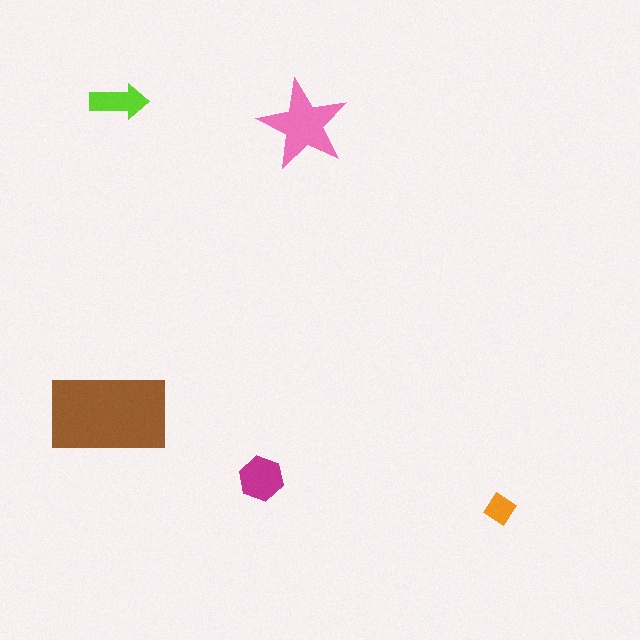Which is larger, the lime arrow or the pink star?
The pink star.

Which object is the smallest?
The orange diamond.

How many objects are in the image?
There are 5 objects in the image.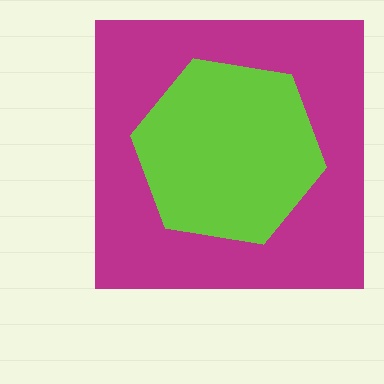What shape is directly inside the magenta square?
The lime hexagon.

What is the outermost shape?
The magenta square.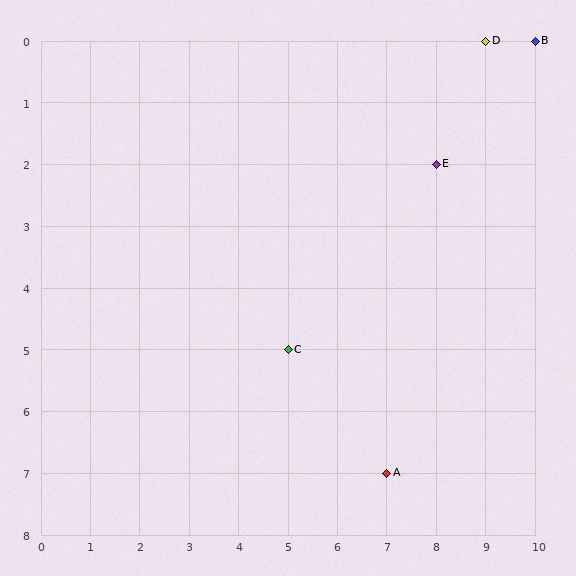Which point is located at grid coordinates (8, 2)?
Point E is at (8, 2).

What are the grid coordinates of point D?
Point D is at grid coordinates (9, 0).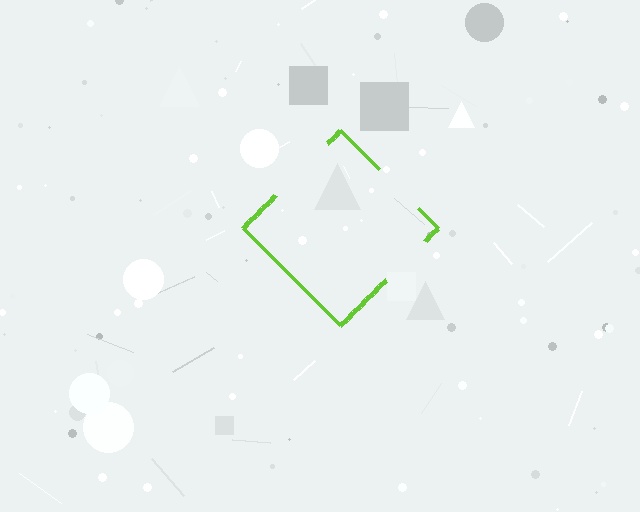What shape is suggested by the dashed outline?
The dashed outline suggests a diamond.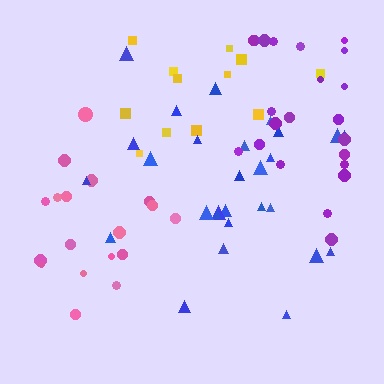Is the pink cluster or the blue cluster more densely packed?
Pink.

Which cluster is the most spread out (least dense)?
Yellow.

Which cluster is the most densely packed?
Pink.